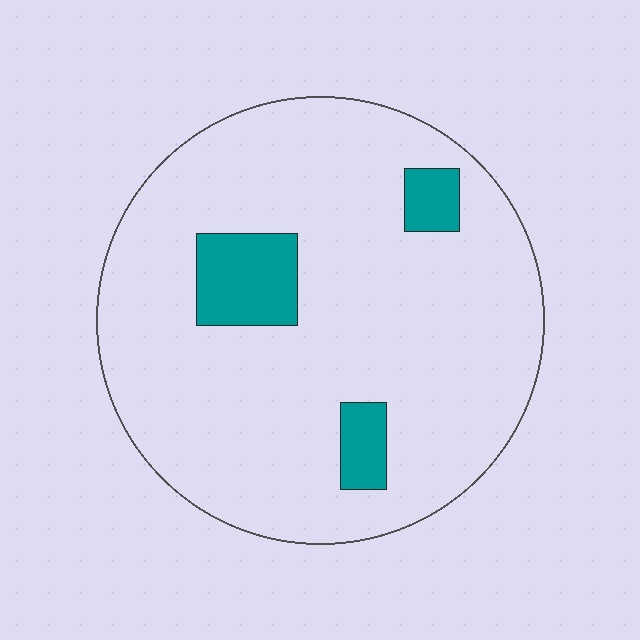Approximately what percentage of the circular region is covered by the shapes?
Approximately 10%.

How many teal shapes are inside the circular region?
3.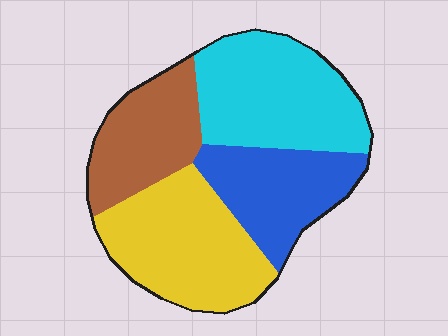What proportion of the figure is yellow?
Yellow takes up between a quarter and a half of the figure.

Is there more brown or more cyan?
Cyan.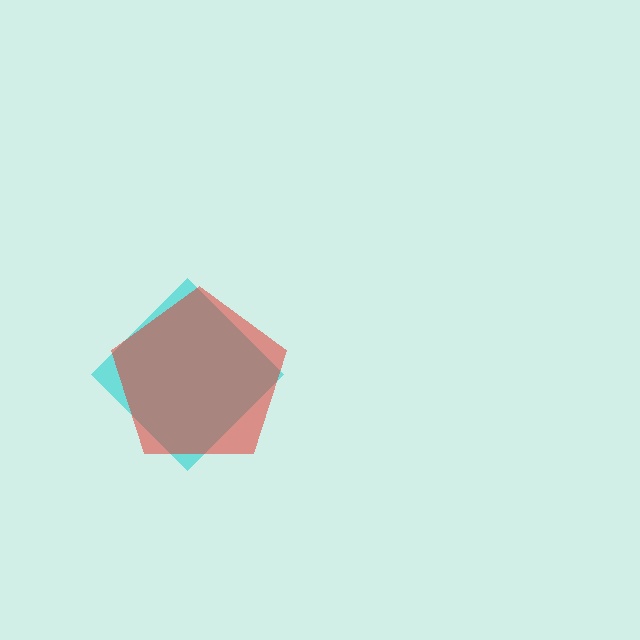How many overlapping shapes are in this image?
There are 2 overlapping shapes in the image.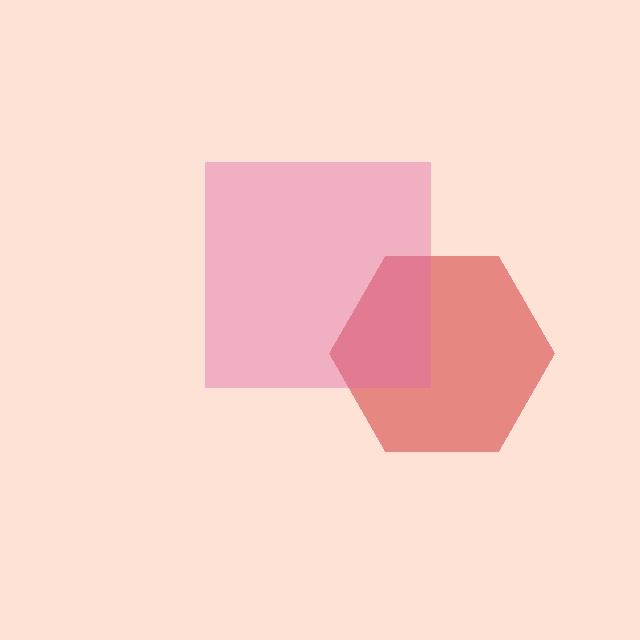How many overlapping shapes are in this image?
There are 2 overlapping shapes in the image.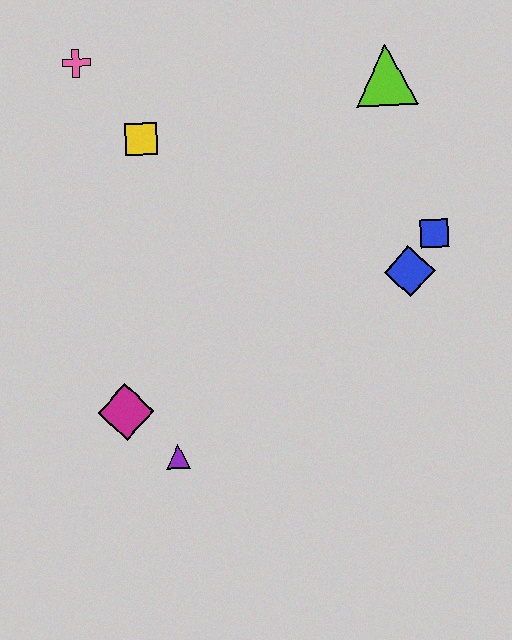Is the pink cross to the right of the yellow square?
No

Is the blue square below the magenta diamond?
No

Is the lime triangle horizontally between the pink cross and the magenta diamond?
No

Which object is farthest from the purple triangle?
The lime triangle is farthest from the purple triangle.